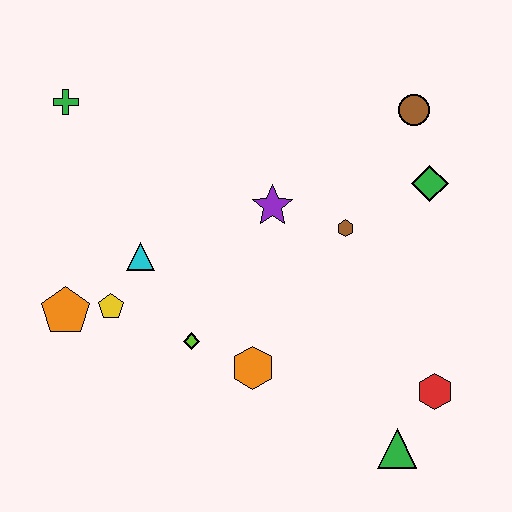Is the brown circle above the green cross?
No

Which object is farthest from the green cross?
The green triangle is farthest from the green cross.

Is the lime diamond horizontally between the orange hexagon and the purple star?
No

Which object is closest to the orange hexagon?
The lime diamond is closest to the orange hexagon.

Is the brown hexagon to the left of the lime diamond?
No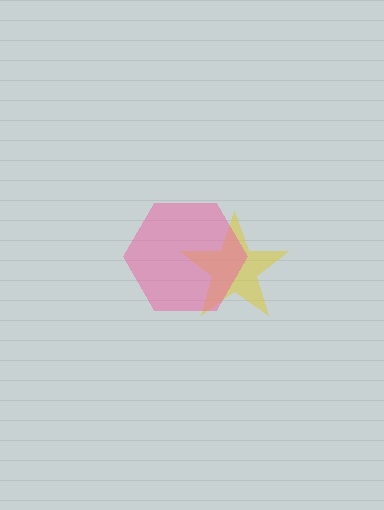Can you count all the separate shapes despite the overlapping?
Yes, there are 2 separate shapes.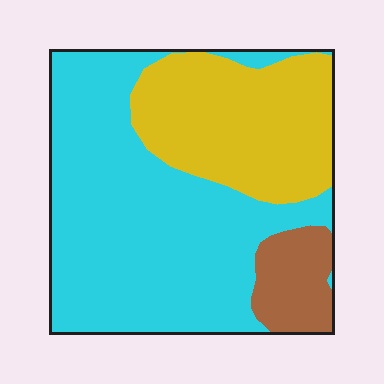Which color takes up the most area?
Cyan, at roughly 60%.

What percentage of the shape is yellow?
Yellow takes up about one third (1/3) of the shape.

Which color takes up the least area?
Brown, at roughly 10%.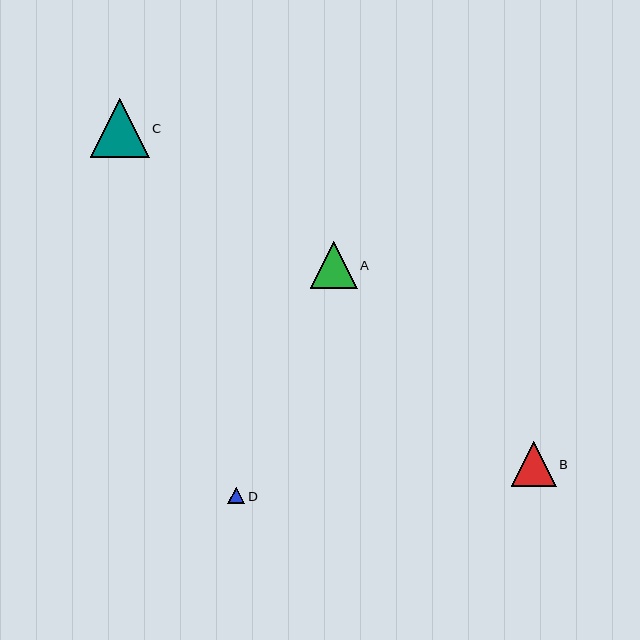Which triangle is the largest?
Triangle C is the largest with a size of approximately 59 pixels.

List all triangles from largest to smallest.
From largest to smallest: C, A, B, D.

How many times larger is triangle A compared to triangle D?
Triangle A is approximately 2.7 times the size of triangle D.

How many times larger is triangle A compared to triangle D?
Triangle A is approximately 2.7 times the size of triangle D.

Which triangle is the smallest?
Triangle D is the smallest with a size of approximately 17 pixels.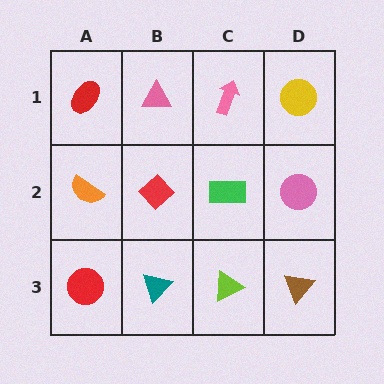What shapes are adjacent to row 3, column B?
A red diamond (row 2, column B), a red circle (row 3, column A), a lime triangle (row 3, column C).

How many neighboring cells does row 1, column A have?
2.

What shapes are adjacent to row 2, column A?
A red ellipse (row 1, column A), a red circle (row 3, column A), a red diamond (row 2, column B).